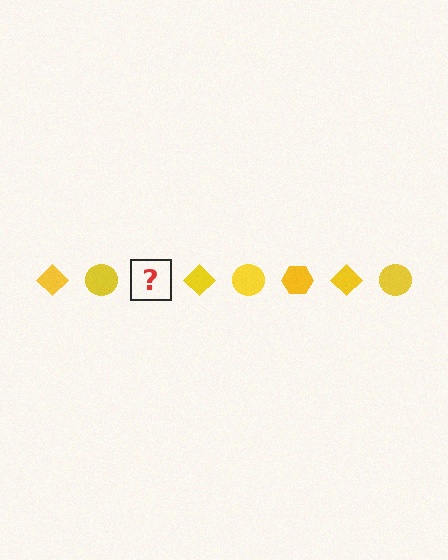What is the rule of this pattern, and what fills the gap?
The rule is that the pattern cycles through diamond, circle, hexagon shapes in yellow. The gap should be filled with a yellow hexagon.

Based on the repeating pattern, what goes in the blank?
The blank should be a yellow hexagon.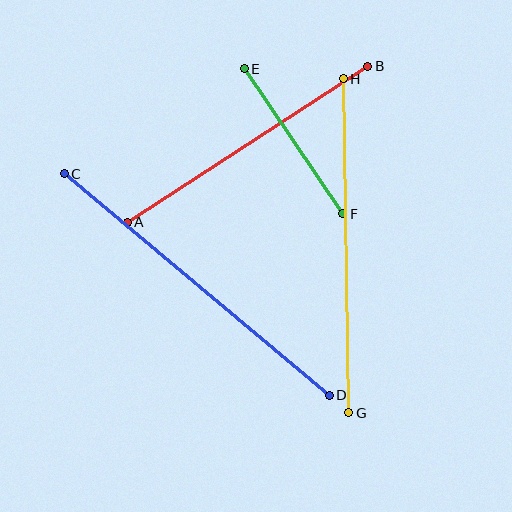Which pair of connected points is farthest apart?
Points C and D are farthest apart.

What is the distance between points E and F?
The distance is approximately 176 pixels.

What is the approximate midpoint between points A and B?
The midpoint is at approximately (247, 144) pixels.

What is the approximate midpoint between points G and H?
The midpoint is at approximately (346, 246) pixels.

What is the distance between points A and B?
The distance is approximately 286 pixels.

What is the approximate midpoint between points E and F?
The midpoint is at approximately (293, 141) pixels.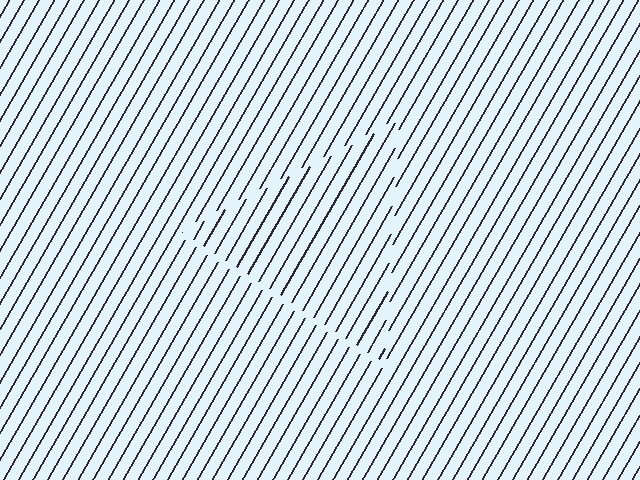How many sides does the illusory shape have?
3 sides — the line-ends trace a triangle.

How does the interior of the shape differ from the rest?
The interior of the shape contains the same grating, shifted by half a period — the contour is defined by the phase discontinuity where line-ends from the inner and outer gratings abut.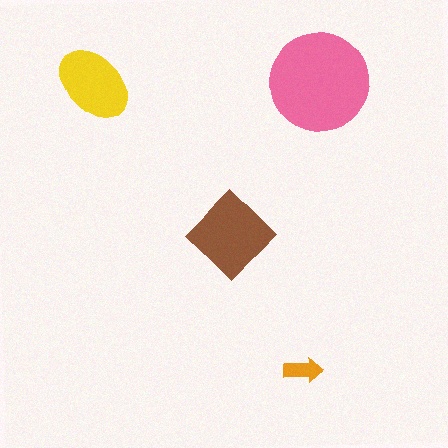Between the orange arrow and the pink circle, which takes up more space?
The pink circle.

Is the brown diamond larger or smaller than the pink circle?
Smaller.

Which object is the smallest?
The orange arrow.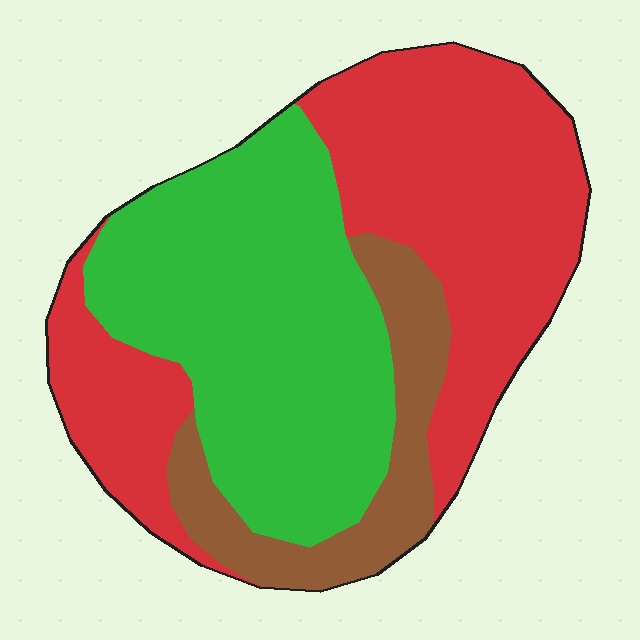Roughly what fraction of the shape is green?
Green takes up about two fifths (2/5) of the shape.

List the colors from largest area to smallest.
From largest to smallest: red, green, brown.